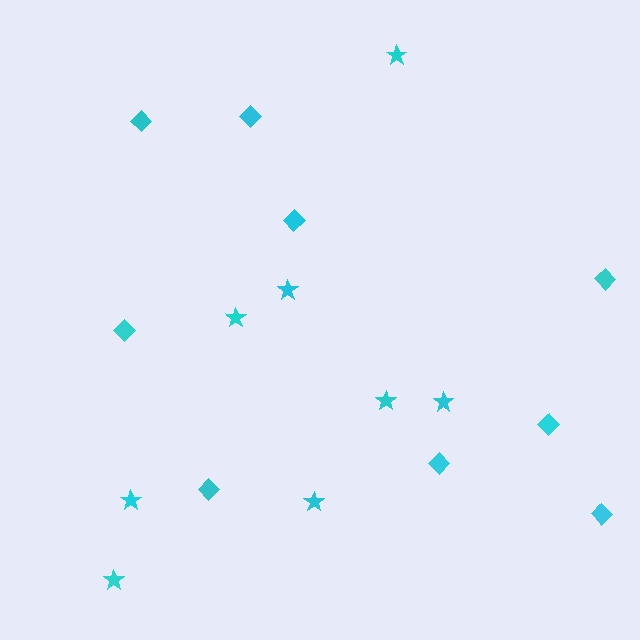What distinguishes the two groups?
There are 2 groups: one group of diamonds (9) and one group of stars (8).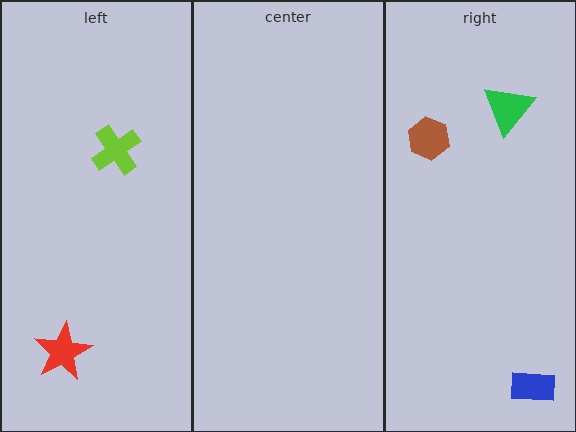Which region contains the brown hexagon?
The right region.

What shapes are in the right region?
The blue rectangle, the green triangle, the brown hexagon.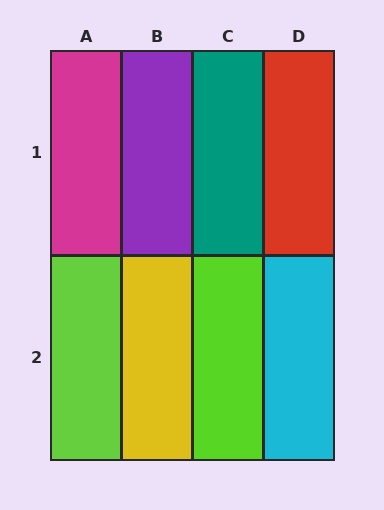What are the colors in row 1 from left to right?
Magenta, purple, teal, red.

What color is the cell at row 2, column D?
Cyan.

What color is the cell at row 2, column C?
Lime.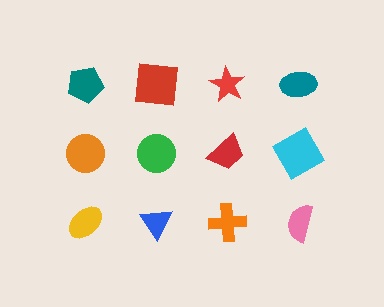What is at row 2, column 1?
An orange circle.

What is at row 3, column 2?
A blue triangle.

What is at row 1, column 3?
A red star.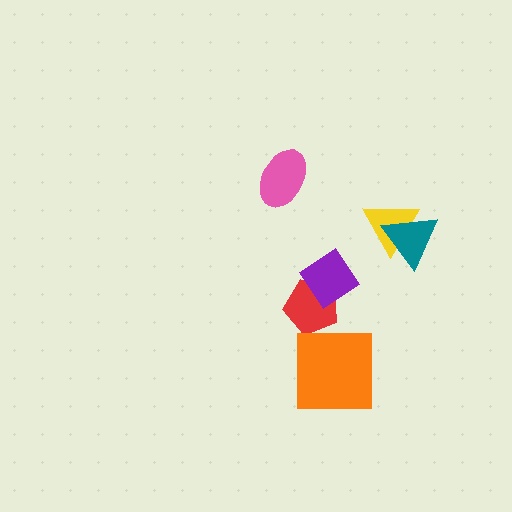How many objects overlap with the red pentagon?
1 object overlaps with the red pentagon.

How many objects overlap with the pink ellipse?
0 objects overlap with the pink ellipse.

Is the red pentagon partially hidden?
Yes, it is partially covered by another shape.